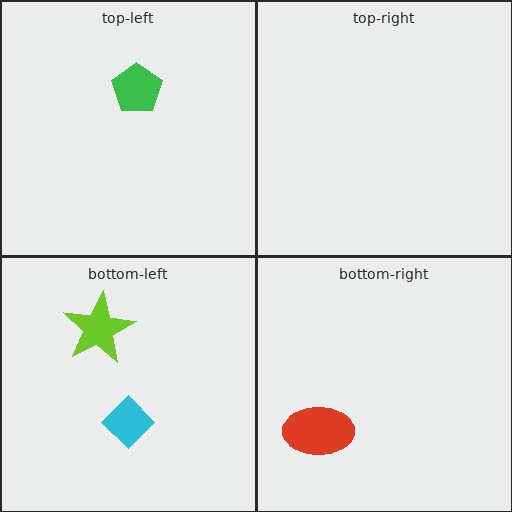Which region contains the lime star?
The bottom-left region.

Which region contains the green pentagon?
The top-left region.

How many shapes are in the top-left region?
1.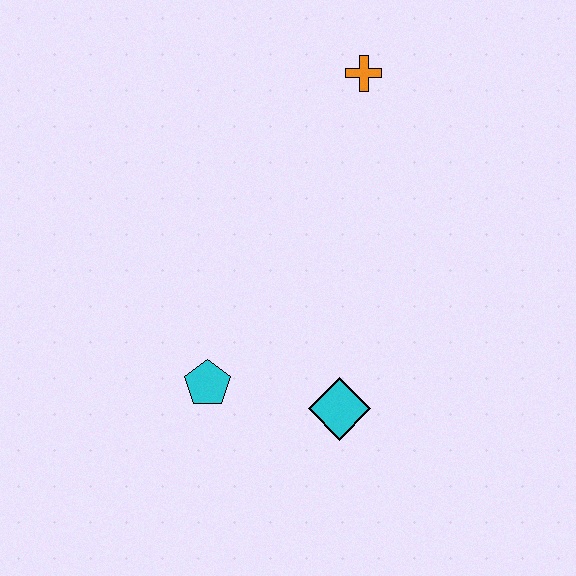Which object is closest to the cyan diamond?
The cyan pentagon is closest to the cyan diamond.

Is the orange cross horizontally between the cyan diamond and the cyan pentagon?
No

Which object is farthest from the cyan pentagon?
The orange cross is farthest from the cyan pentagon.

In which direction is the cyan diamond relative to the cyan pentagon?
The cyan diamond is to the right of the cyan pentagon.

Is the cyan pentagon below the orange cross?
Yes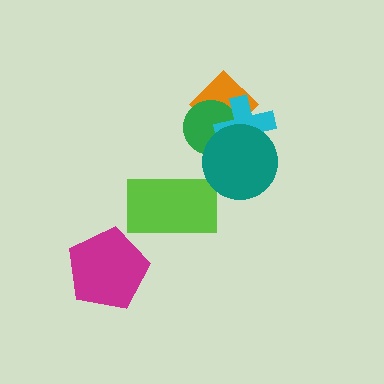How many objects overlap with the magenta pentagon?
0 objects overlap with the magenta pentagon.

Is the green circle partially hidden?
Yes, it is partially covered by another shape.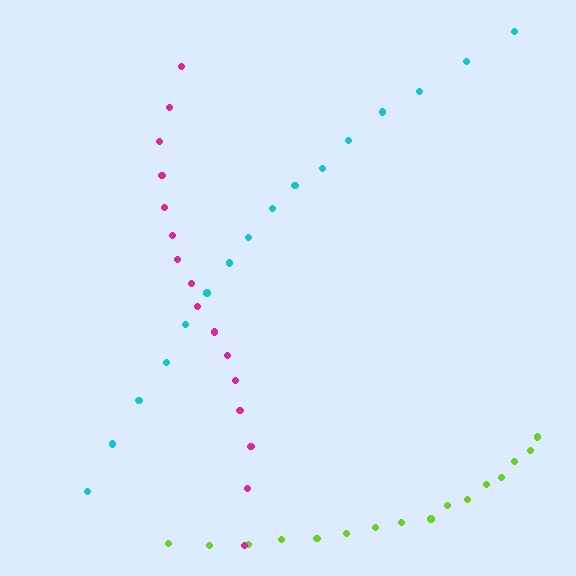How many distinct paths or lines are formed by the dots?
There are 3 distinct paths.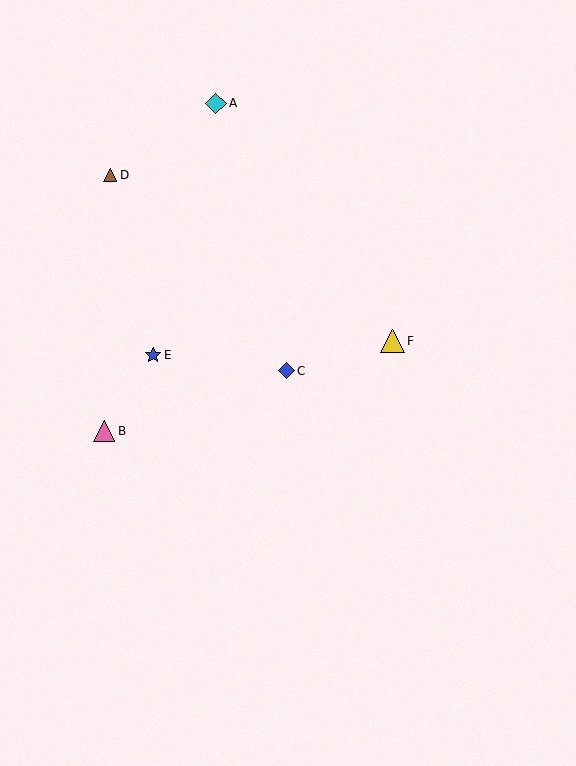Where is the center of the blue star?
The center of the blue star is at (153, 355).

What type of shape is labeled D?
Shape D is a brown triangle.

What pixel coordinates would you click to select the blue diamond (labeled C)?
Click at (286, 371) to select the blue diamond C.